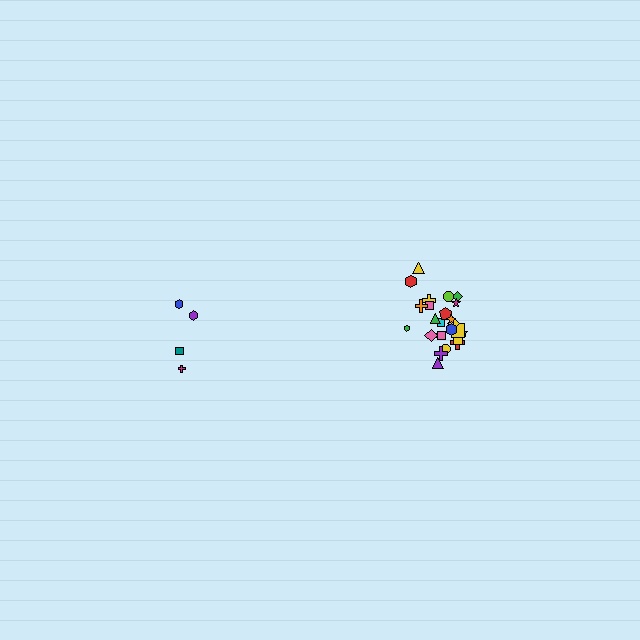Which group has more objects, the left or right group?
The right group.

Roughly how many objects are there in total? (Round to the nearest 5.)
Roughly 30 objects in total.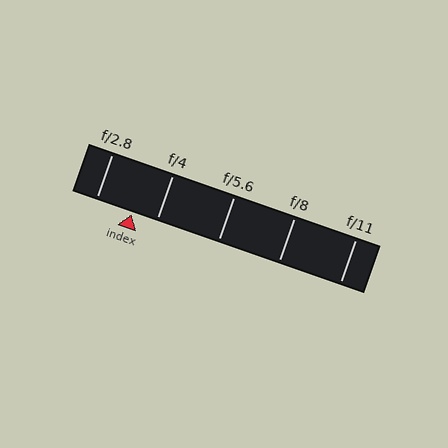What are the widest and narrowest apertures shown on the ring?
The widest aperture shown is f/2.8 and the narrowest is f/11.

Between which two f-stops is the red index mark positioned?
The index mark is between f/2.8 and f/4.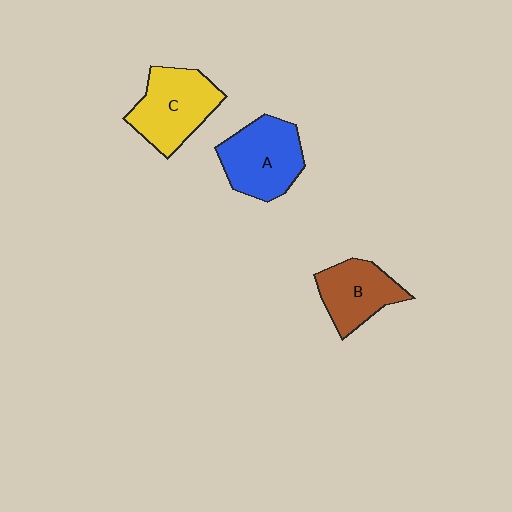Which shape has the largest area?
Shape C (yellow).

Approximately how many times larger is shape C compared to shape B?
Approximately 1.2 times.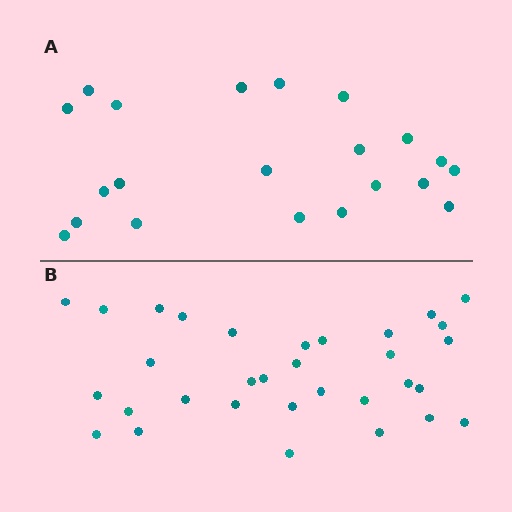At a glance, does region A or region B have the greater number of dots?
Region B (the bottom region) has more dots.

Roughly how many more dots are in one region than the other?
Region B has roughly 12 or so more dots than region A.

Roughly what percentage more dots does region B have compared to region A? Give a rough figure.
About 50% more.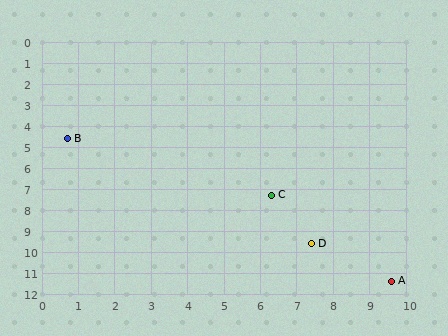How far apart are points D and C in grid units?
Points D and C are about 2.5 grid units apart.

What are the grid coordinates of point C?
Point C is at approximately (6.3, 7.3).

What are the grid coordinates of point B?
Point B is at approximately (0.7, 4.6).